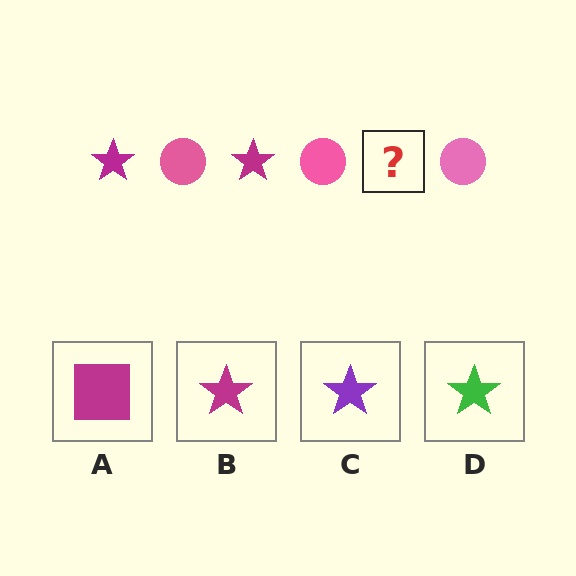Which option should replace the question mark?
Option B.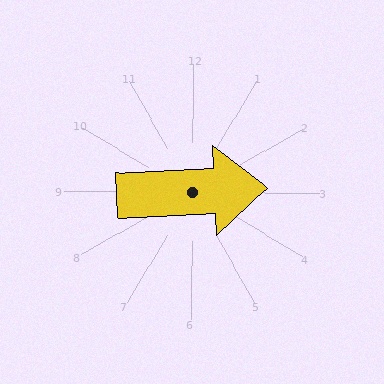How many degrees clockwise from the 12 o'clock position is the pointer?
Approximately 87 degrees.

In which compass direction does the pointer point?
East.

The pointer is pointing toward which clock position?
Roughly 3 o'clock.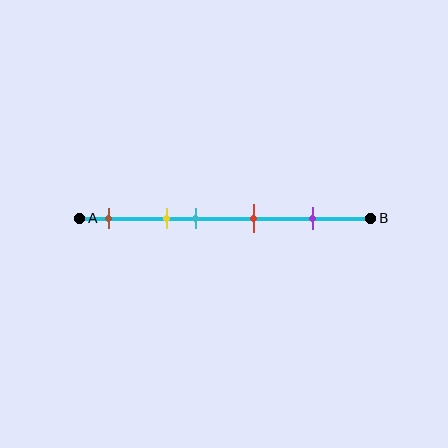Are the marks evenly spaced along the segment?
No, the marks are not evenly spaced.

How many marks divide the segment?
There are 5 marks dividing the segment.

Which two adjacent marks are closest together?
The yellow and cyan marks are the closest adjacent pair.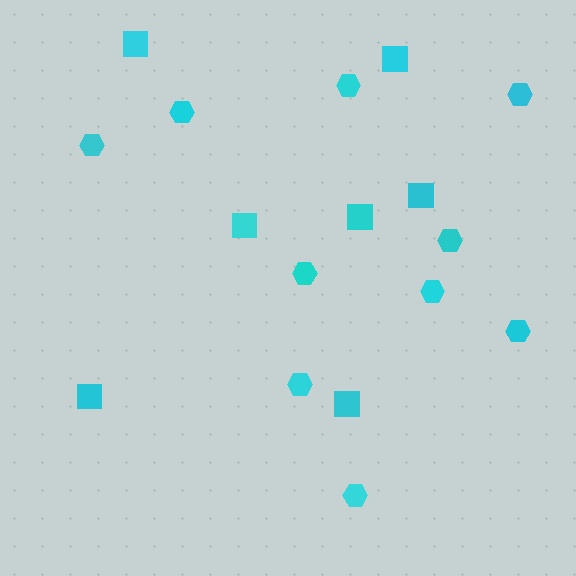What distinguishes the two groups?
There are 2 groups: one group of squares (7) and one group of hexagons (10).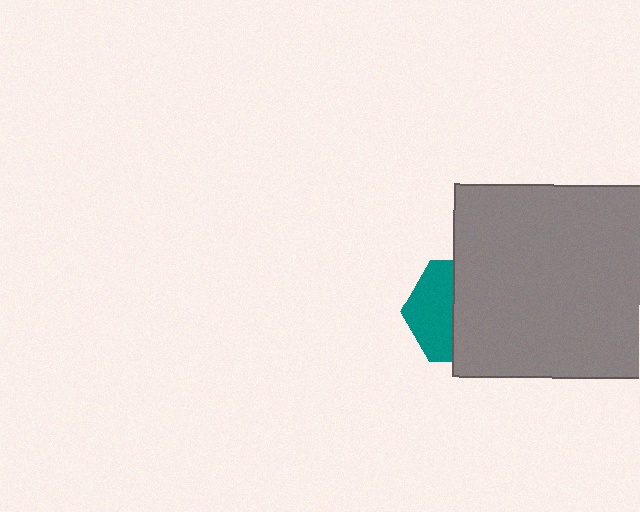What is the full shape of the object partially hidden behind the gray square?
The partially hidden object is a teal hexagon.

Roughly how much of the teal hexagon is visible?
A small part of it is visible (roughly 43%).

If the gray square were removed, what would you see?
You would see the complete teal hexagon.